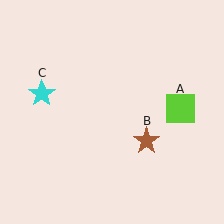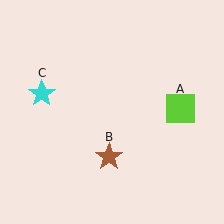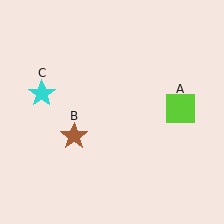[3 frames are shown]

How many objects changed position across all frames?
1 object changed position: brown star (object B).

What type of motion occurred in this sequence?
The brown star (object B) rotated clockwise around the center of the scene.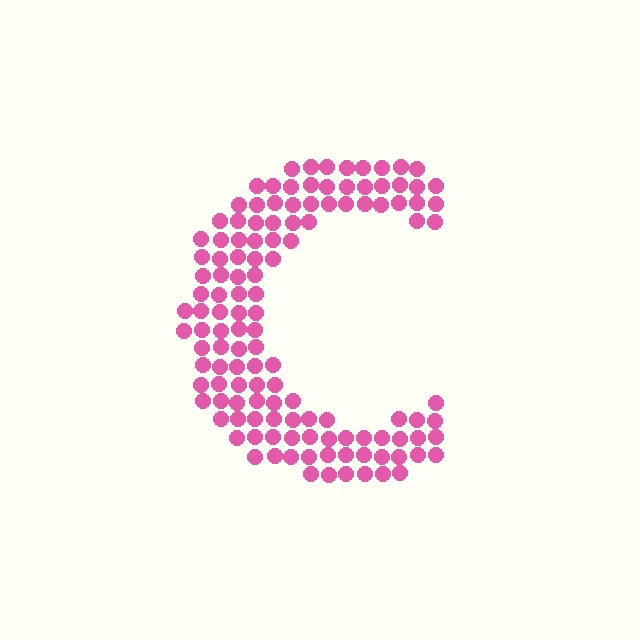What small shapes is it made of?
It is made of small circles.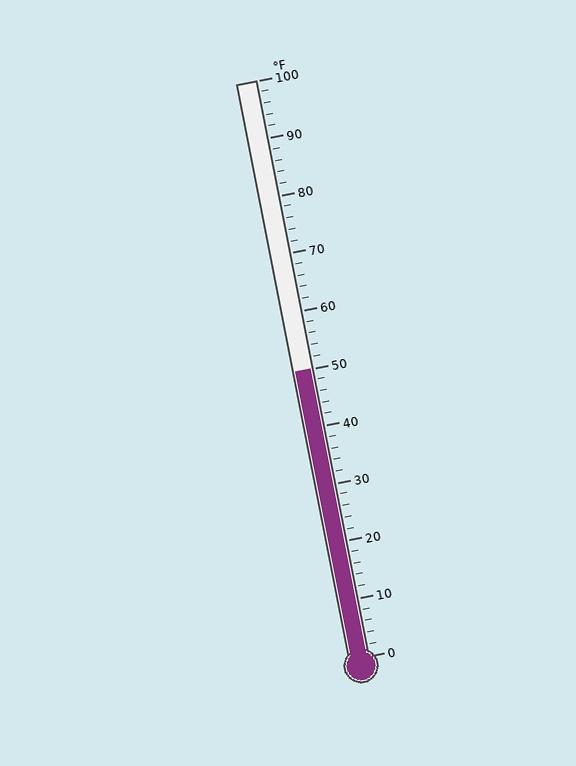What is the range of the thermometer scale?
The thermometer scale ranges from 0°F to 100°F.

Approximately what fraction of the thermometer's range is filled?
The thermometer is filled to approximately 50% of its range.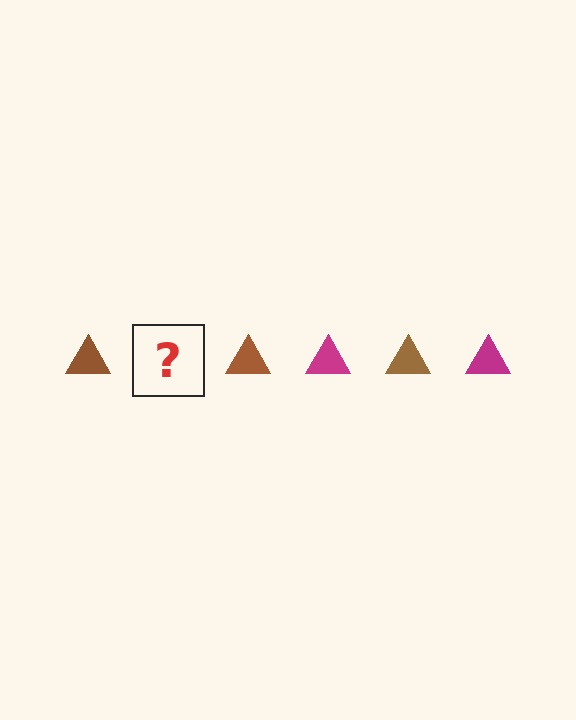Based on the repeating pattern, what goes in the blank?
The blank should be a magenta triangle.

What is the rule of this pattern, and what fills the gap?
The rule is that the pattern cycles through brown, magenta triangles. The gap should be filled with a magenta triangle.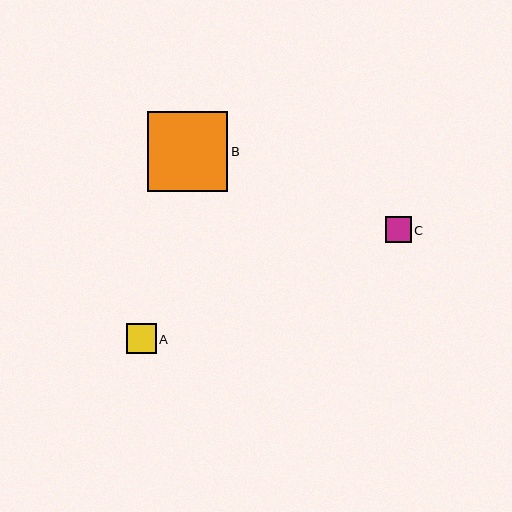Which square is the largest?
Square B is the largest with a size of approximately 80 pixels.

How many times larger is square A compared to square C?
Square A is approximately 1.1 times the size of square C.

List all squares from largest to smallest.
From largest to smallest: B, A, C.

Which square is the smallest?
Square C is the smallest with a size of approximately 26 pixels.